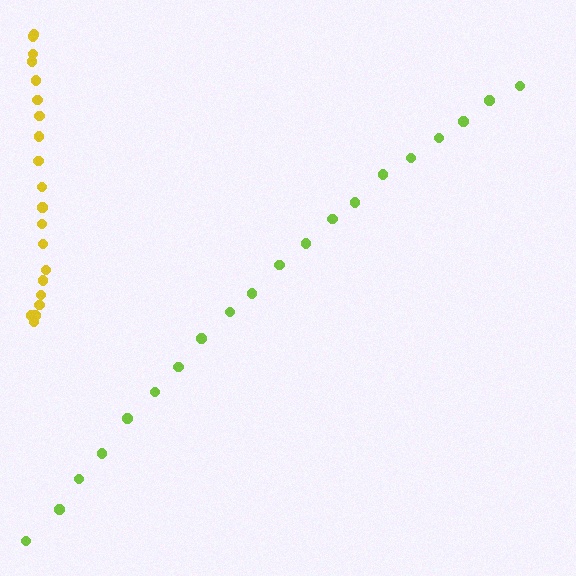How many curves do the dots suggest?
There are 2 distinct paths.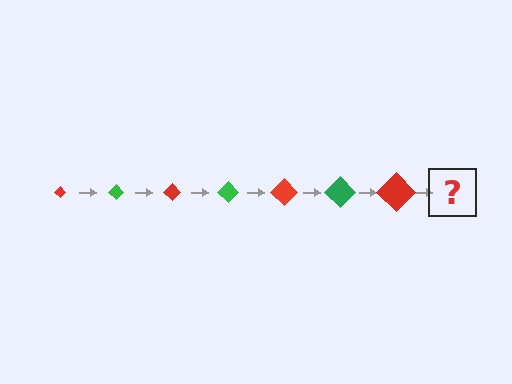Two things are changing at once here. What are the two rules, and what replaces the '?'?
The two rules are that the diamond grows larger each step and the color cycles through red and green. The '?' should be a green diamond, larger than the previous one.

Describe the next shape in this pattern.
It should be a green diamond, larger than the previous one.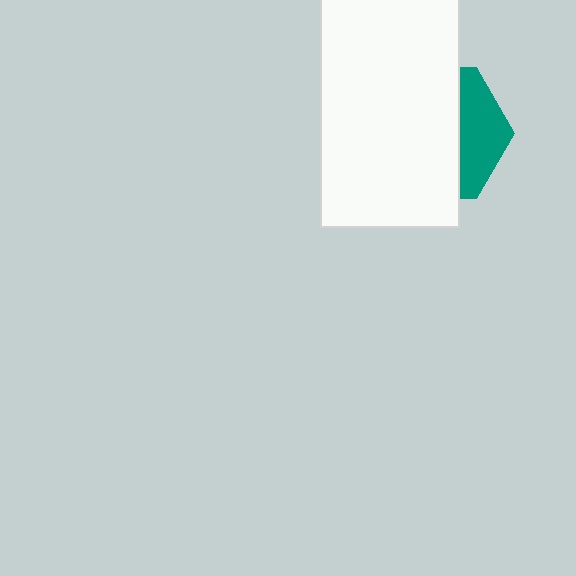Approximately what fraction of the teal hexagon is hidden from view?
Roughly 68% of the teal hexagon is hidden behind the white rectangle.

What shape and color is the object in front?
The object in front is a white rectangle.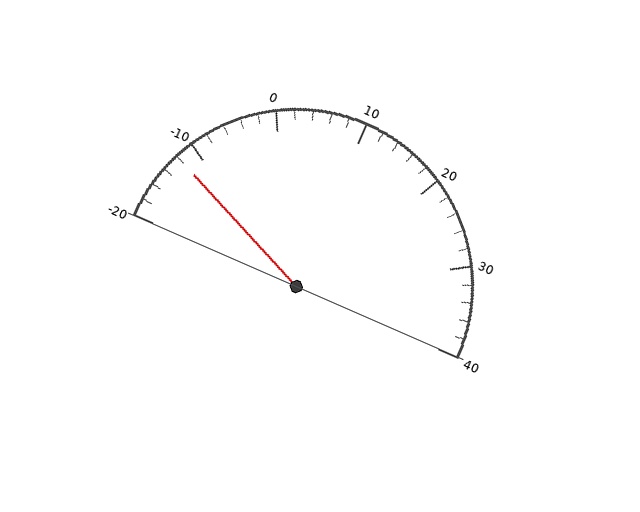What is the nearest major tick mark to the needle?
The nearest major tick mark is -10.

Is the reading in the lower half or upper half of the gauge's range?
The reading is in the lower half of the range (-20 to 40).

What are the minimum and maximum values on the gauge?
The gauge ranges from -20 to 40.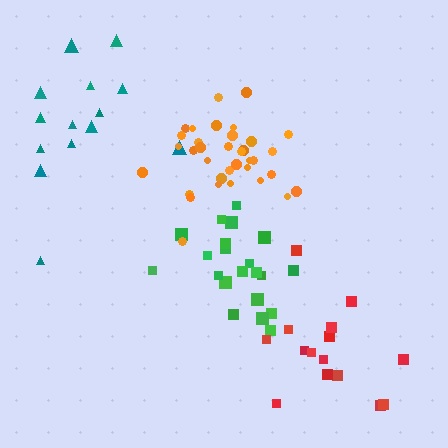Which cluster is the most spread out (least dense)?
Teal.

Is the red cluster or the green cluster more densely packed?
Green.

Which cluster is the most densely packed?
Orange.